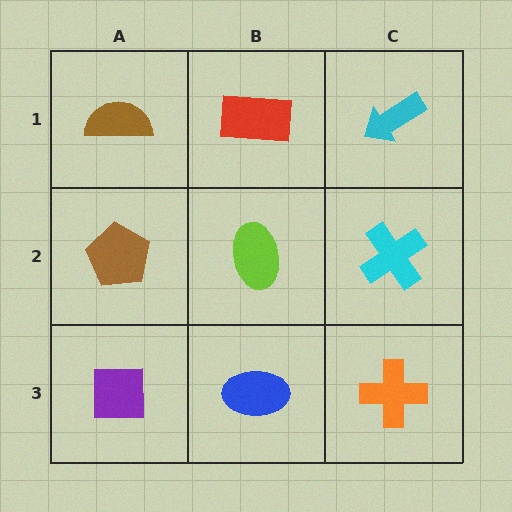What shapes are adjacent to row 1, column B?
A lime ellipse (row 2, column B), a brown semicircle (row 1, column A), a cyan arrow (row 1, column C).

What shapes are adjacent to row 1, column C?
A cyan cross (row 2, column C), a red rectangle (row 1, column B).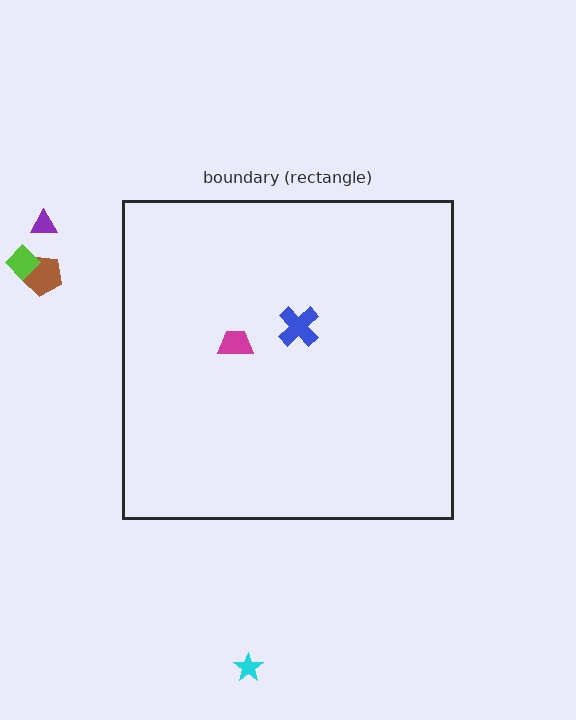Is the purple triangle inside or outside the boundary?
Outside.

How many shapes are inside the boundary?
2 inside, 4 outside.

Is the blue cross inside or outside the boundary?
Inside.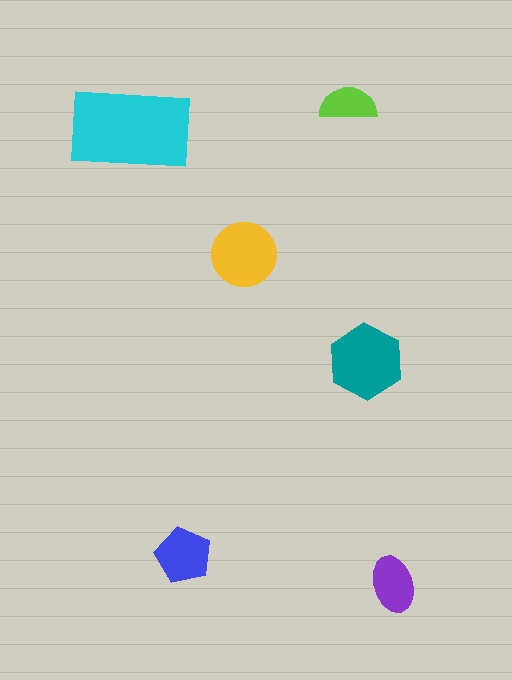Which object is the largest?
The cyan rectangle.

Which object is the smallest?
The lime semicircle.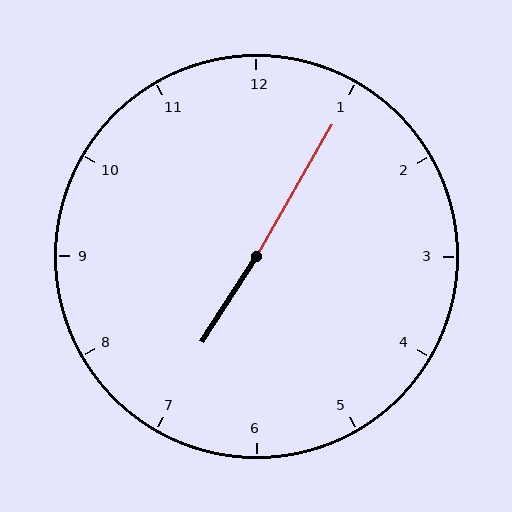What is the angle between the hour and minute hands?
Approximately 178 degrees.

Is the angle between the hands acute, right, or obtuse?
It is obtuse.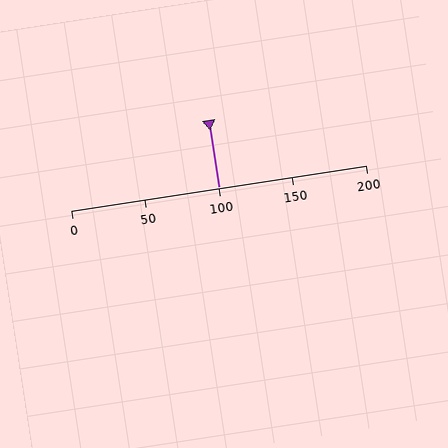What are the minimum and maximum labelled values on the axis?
The axis runs from 0 to 200.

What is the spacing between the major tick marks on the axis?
The major ticks are spaced 50 apart.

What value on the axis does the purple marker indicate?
The marker indicates approximately 100.